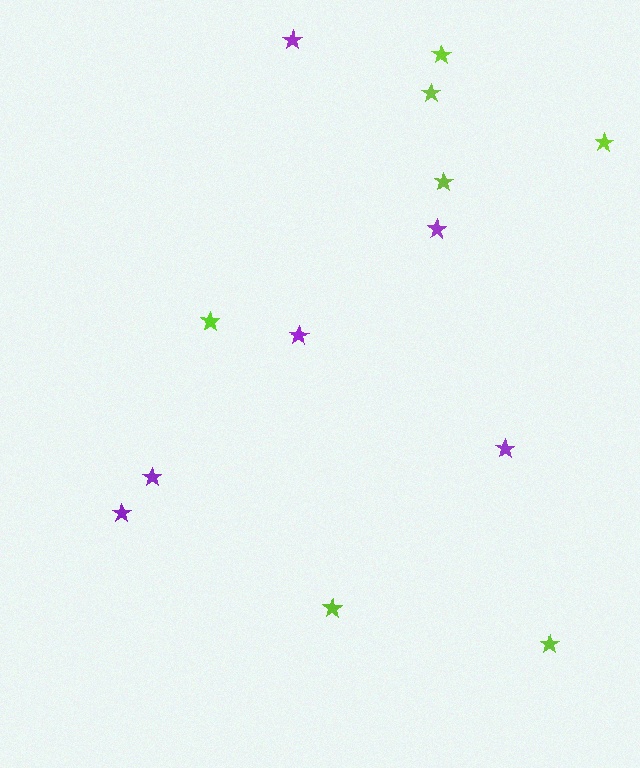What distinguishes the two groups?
There are 2 groups: one group of lime stars (7) and one group of purple stars (6).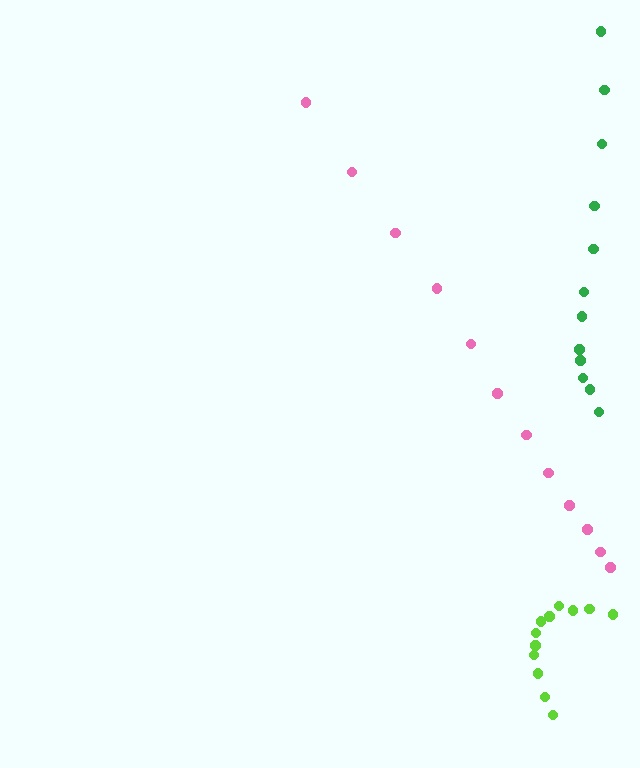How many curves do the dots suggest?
There are 3 distinct paths.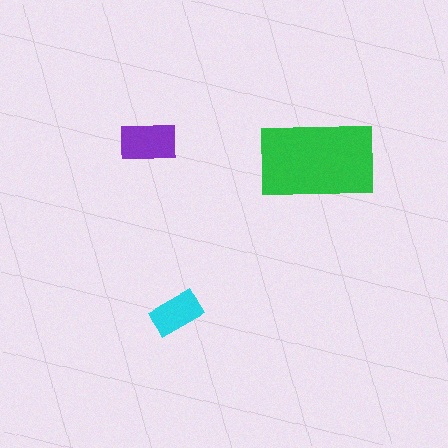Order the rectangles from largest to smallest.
the green one, the purple one, the cyan one.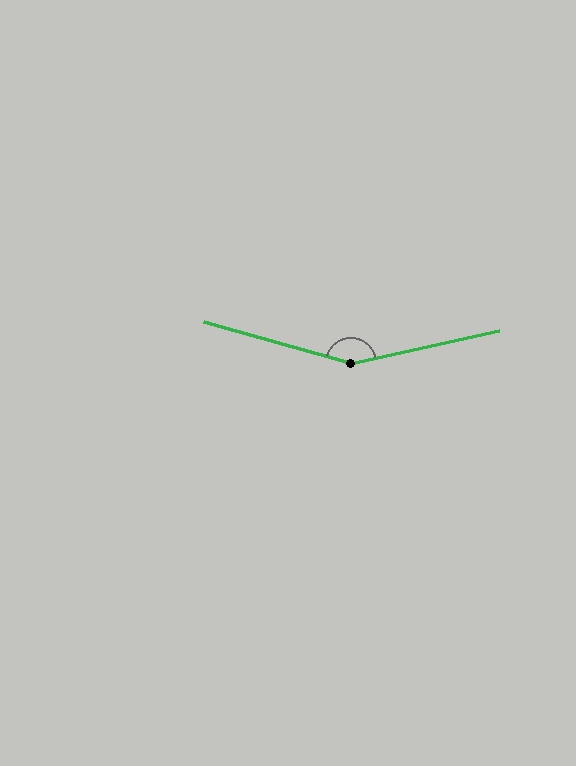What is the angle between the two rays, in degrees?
Approximately 152 degrees.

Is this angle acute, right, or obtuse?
It is obtuse.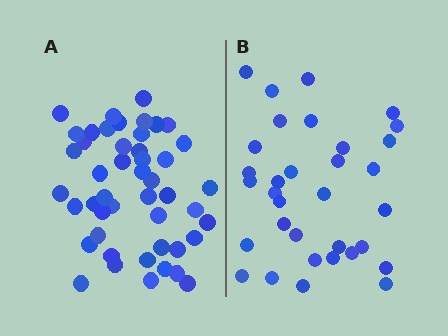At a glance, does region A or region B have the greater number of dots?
Region A (the left region) has more dots.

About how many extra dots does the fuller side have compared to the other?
Region A has approximately 15 more dots than region B.